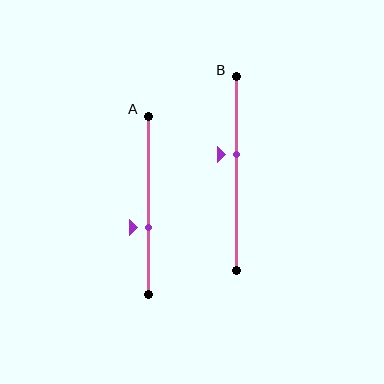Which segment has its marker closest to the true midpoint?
Segment B has its marker closest to the true midpoint.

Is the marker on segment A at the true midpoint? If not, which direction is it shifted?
No, the marker on segment A is shifted downward by about 13% of the segment length.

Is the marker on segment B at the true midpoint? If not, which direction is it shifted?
No, the marker on segment B is shifted upward by about 10% of the segment length.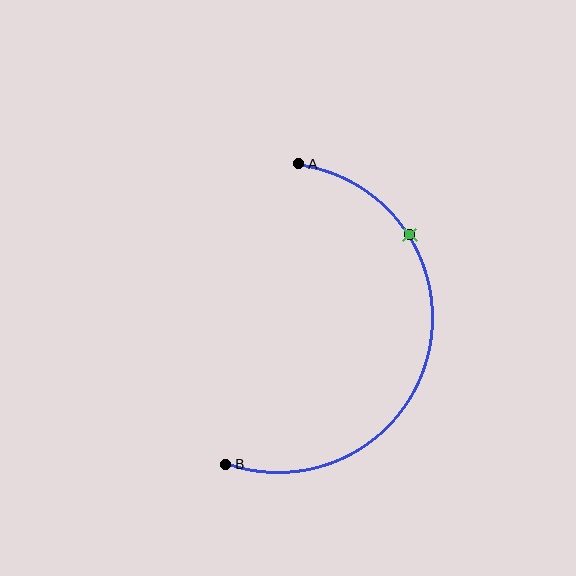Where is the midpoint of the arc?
The arc midpoint is the point on the curve farthest from the straight line joining A and B. It sits to the right of that line.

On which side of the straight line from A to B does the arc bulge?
The arc bulges to the right of the straight line connecting A and B.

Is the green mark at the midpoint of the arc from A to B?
No. The green mark lies on the arc but is closer to endpoint A. The arc midpoint would be at the point on the curve equidistant along the arc from both A and B.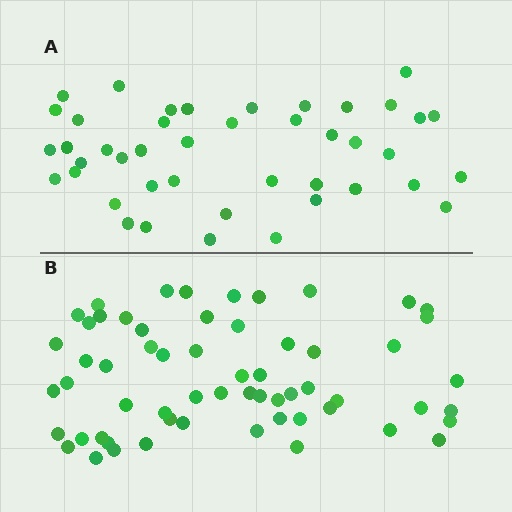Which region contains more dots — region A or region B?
Region B (the bottom region) has more dots.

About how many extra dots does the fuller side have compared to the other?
Region B has approximately 15 more dots than region A.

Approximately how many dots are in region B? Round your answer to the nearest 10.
About 60 dots.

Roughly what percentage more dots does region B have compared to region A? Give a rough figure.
About 40% more.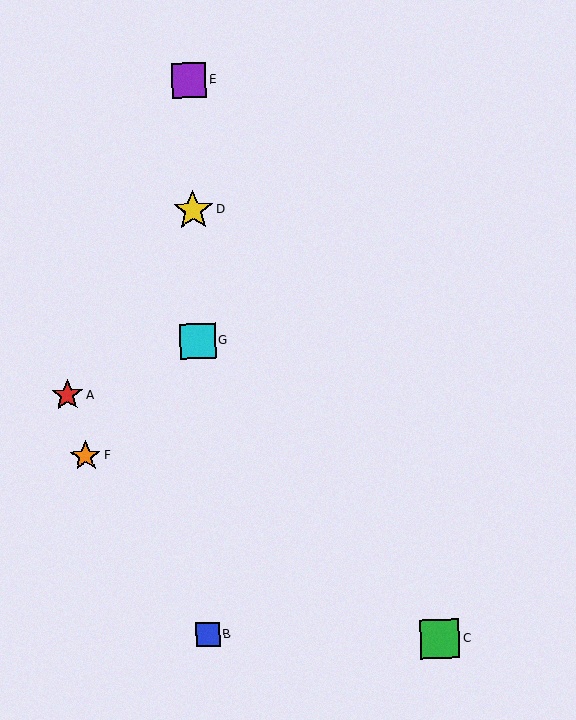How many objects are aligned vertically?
4 objects (B, D, E, G) are aligned vertically.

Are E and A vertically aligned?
No, E is at x≈189 and A is at x≈67.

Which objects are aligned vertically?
Objects B, D, E, G are aligned vertically.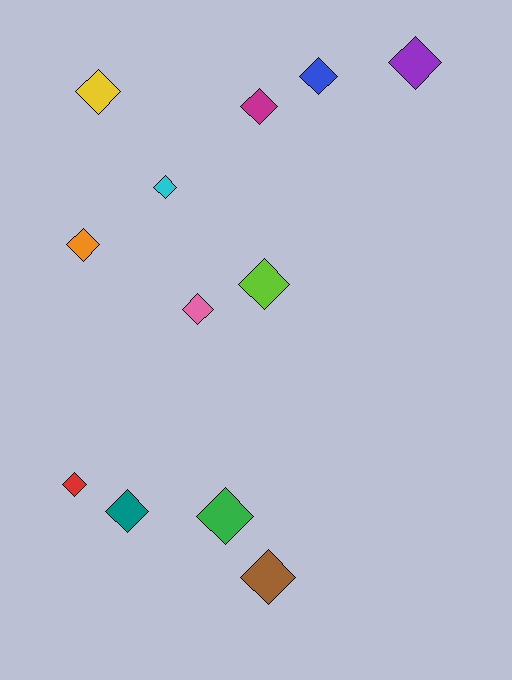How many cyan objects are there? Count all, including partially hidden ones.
There is 1 cyan object.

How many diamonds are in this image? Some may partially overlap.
There are 12 diamonds.